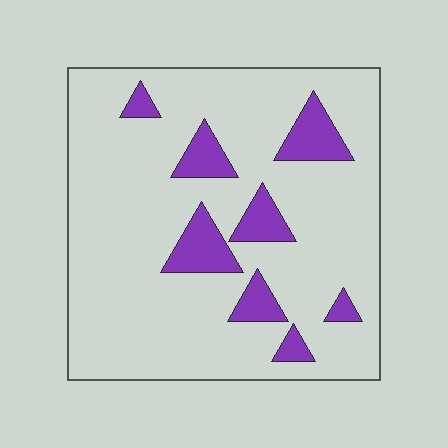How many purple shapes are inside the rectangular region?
8.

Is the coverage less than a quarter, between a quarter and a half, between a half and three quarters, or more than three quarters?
Less than a quarter.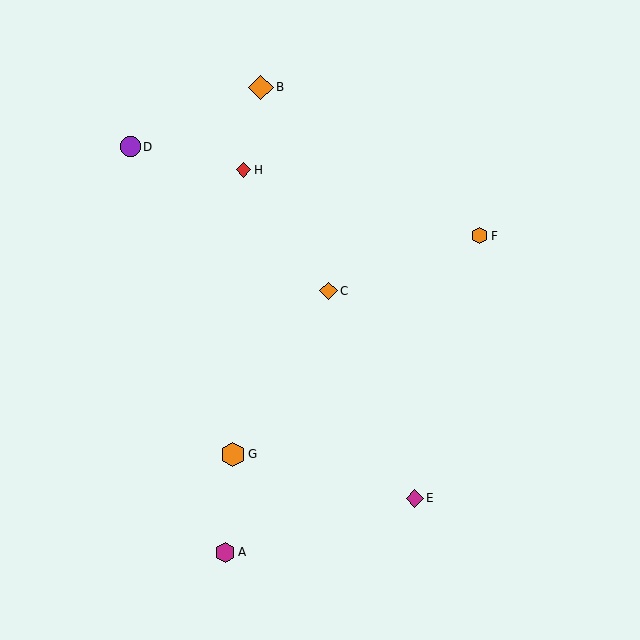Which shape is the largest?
The orange diamond (labeled B) is the largest.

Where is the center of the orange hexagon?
The center of the orange hexagon is at (480, 236).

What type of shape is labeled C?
Shape C is an orange diamond.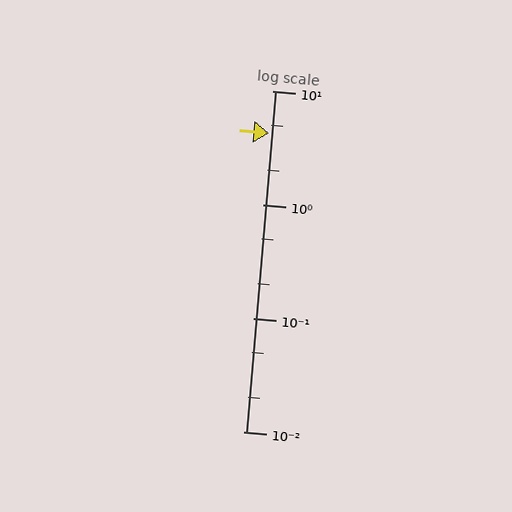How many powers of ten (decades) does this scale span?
The scale spans 3 decades, from 0.01 to 10.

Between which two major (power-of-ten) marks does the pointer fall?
The pointer is between 1 and 10.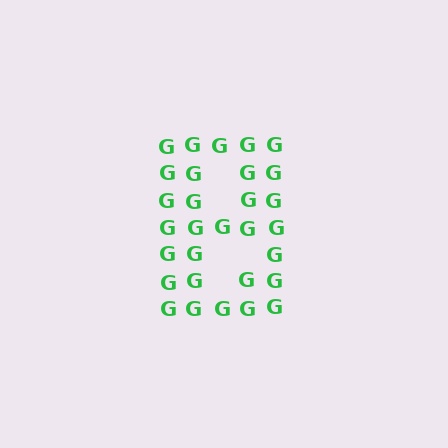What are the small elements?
The small elements are letter G's.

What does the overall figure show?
The overall figure shows the digit 8.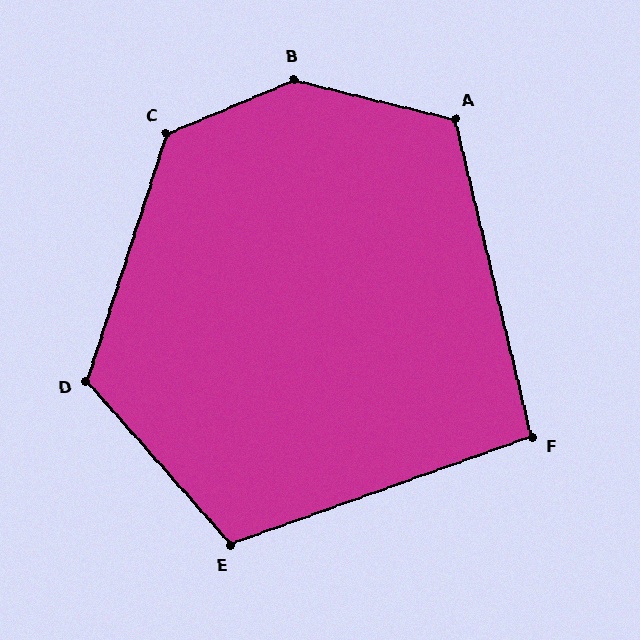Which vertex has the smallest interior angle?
F, at approximately 96 degrees.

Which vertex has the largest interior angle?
B, at approximately 143 degrees.